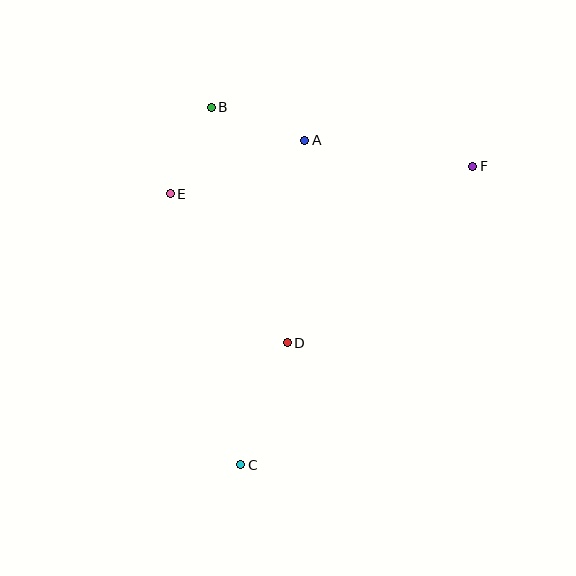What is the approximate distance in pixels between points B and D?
The distance between B and D is approximately 248 pixels.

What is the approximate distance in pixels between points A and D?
The distance between A and D is approximately 204 pixels.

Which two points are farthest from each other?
Points C and F are farthest from each other.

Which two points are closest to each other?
Points B and E are closest to each other.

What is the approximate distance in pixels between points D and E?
The distance between D and E is approximately 190 pixels.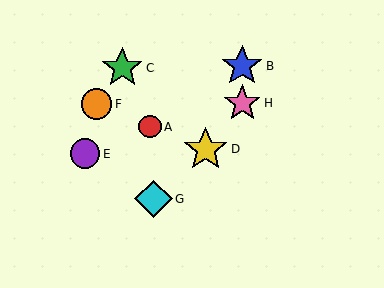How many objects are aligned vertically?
2 objects (B, H) are aligned vertically.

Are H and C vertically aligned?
No, H is at x≈242 and C is at x≈122.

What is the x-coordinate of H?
Object H is at x≈242.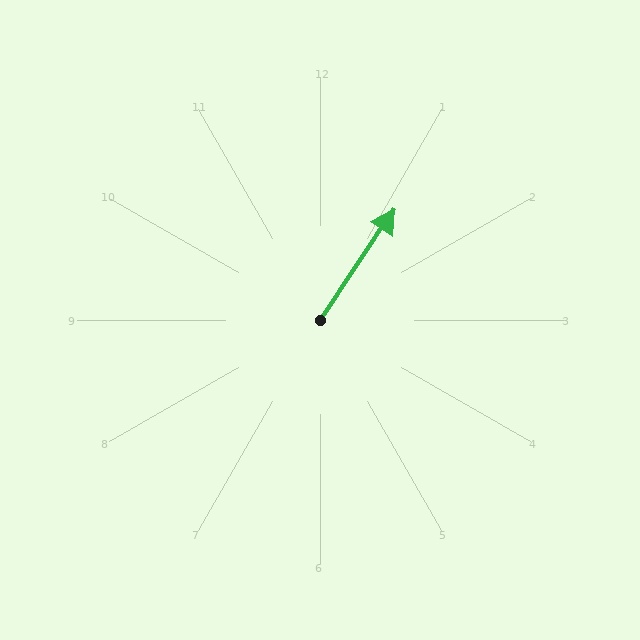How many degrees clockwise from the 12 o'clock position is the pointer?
Approximately 34 degrees.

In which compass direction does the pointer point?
Northeast.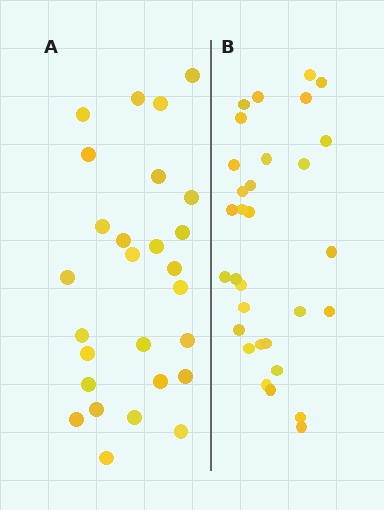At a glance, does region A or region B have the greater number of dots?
Region B (the right region) has more dots.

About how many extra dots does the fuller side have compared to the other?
Region B has about 4 more dots than region A.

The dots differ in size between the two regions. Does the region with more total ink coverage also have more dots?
No. Region A has more total ink coverage because its dots are larger, but region B actually contains more individual dots. Total area can be misleading — the number of items is what matters here.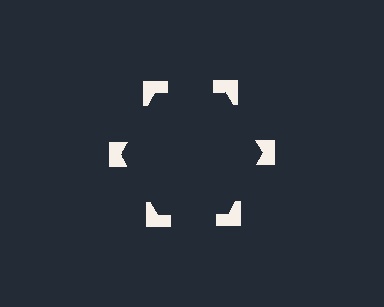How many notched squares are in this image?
There are 6 — one at each vertex of the illusory hexagon.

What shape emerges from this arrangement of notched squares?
An illusory hexagon — its edges are inferred from the aligned wedge cuts in the notched squares, not physically drawn.